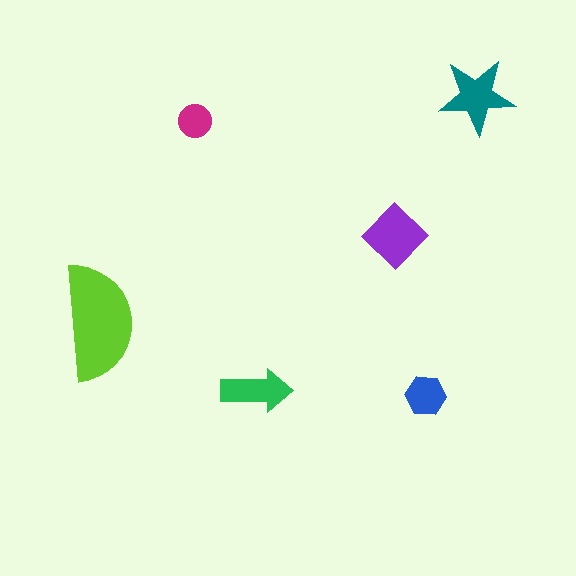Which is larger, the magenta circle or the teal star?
The teal star.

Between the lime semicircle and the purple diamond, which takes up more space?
The lime semicircle.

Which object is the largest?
The lime semicircle.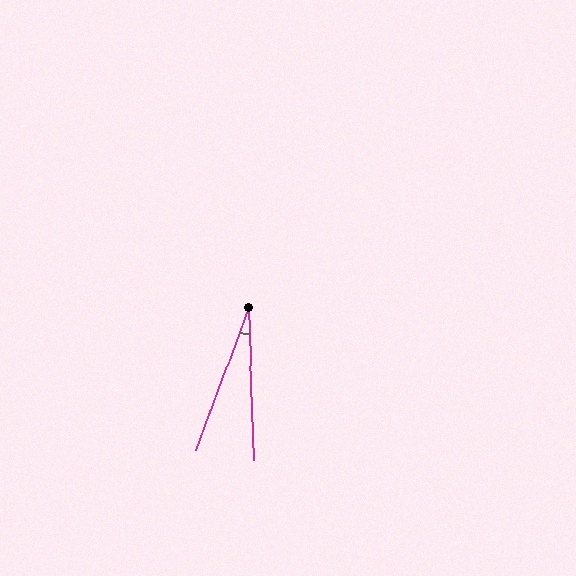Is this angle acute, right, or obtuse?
It is acute.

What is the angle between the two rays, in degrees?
Approximately 22 degrees.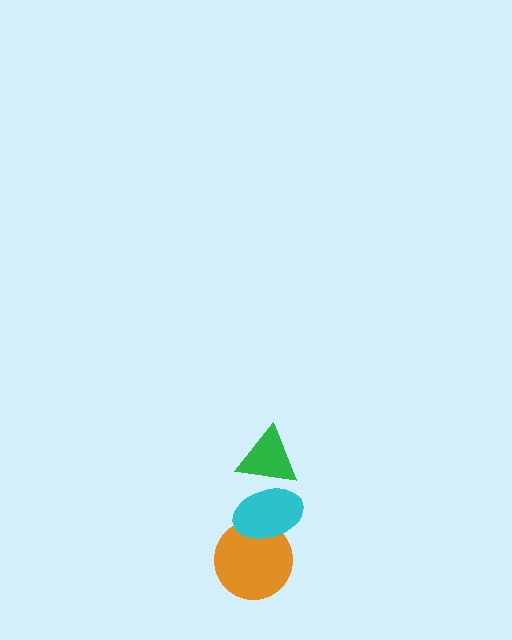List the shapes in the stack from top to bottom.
From top to bottom: the green triangle, the cyan ellipse, the orange circle.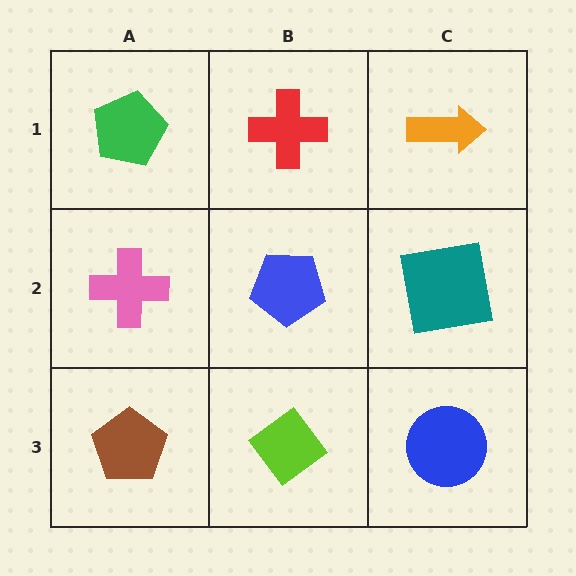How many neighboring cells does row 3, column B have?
3.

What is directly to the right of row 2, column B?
A teal square.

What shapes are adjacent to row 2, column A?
A green pentagon (row 1, column A), a brown pentagon (row 3, column A), a blue pentagon (row 2, column B).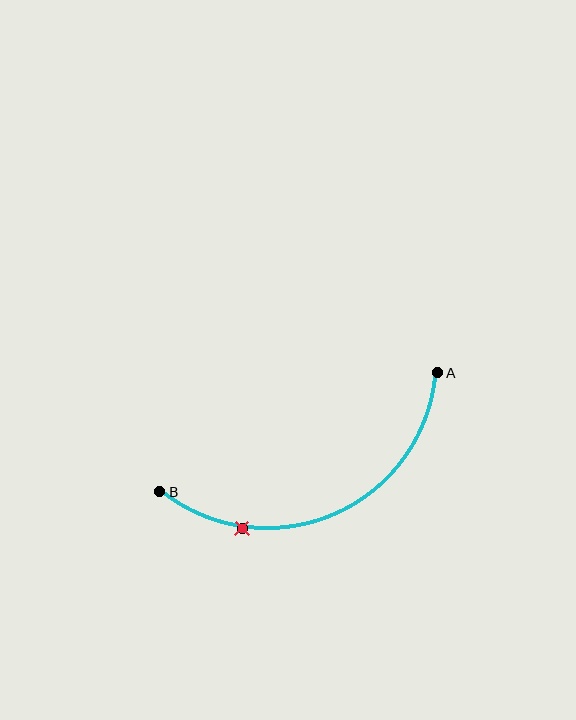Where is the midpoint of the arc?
The arc midpoint is the point on the curve farthest from the straight line joining A and B. It sits below that line.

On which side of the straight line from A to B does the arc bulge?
The arc bulges below the straight line connecting A and B.